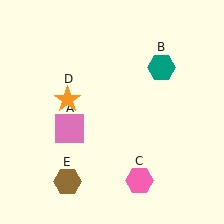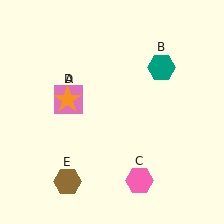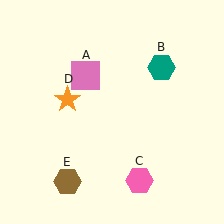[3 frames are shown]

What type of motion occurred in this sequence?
The pink square (object A) rotated clockwise around the center of the scene.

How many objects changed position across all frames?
1 object changed position: pink square (object A).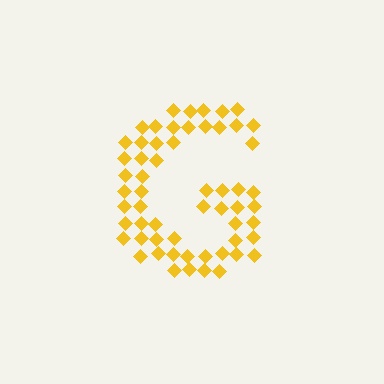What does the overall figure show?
The overall figure shows the letter G.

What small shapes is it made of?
It is made of small diamonds.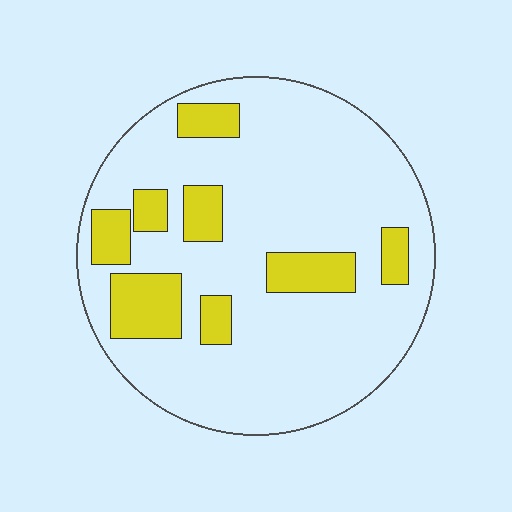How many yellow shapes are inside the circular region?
8.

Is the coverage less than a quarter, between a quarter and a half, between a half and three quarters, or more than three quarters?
Less than a quarter.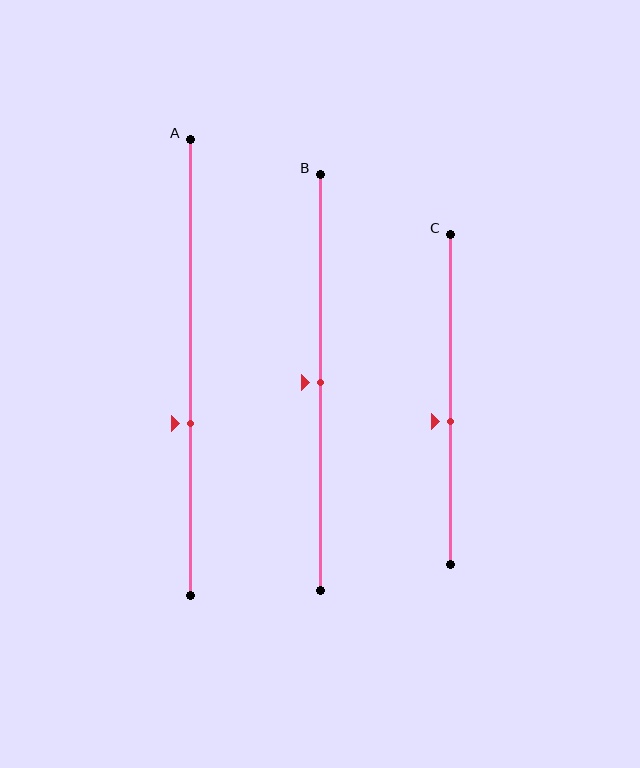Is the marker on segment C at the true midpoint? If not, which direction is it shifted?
No, the marker on segment C is shifted downward by about 7% of the segment length.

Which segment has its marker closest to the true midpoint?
Segment B has its marker closest to the true midpoint.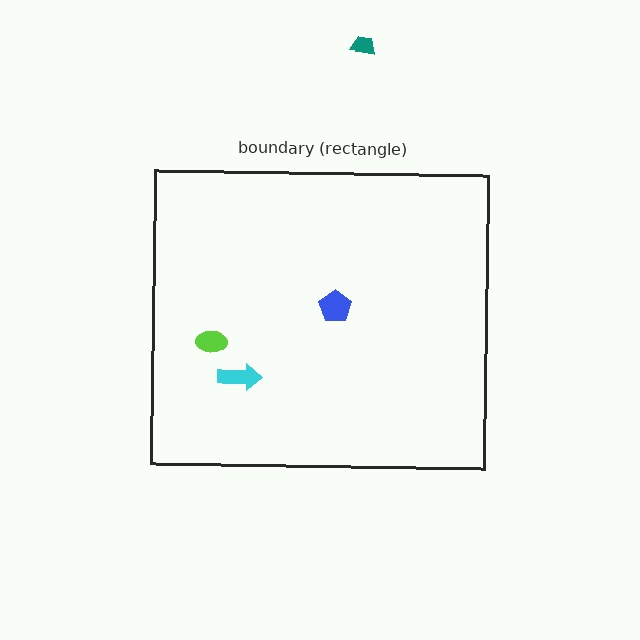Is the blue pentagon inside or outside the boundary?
Inside.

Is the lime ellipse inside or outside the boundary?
Inside.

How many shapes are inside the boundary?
3 inside, 1 outside.